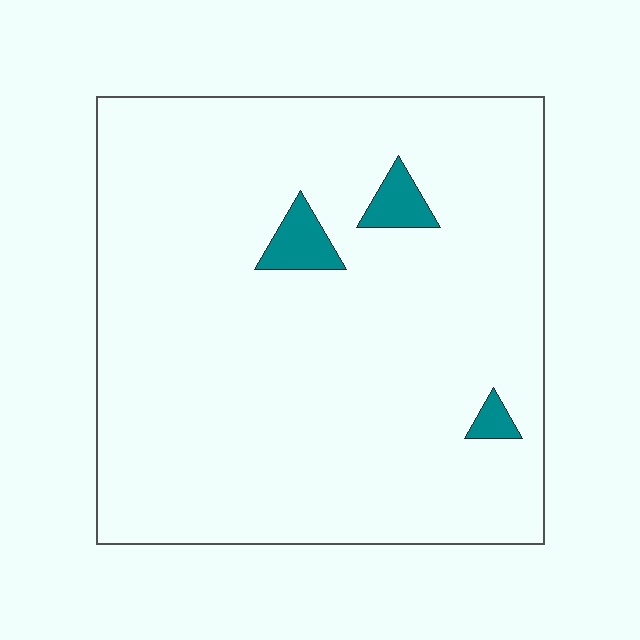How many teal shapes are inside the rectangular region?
3.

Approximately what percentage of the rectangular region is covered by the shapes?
Approximately 5%.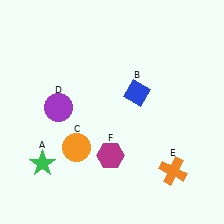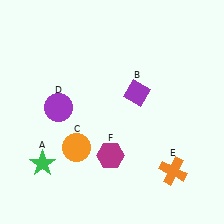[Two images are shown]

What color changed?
The diamond (B) changed from blue in Image 1 to purple in Image 2.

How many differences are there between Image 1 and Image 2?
There is 1 difference between the two images.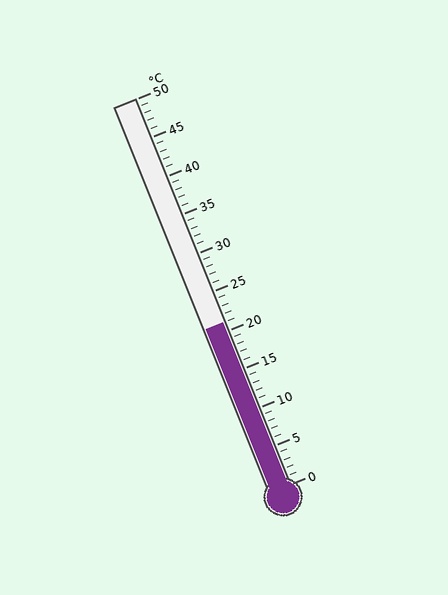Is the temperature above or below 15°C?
The temperature is above 15°C.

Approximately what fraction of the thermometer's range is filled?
The thermometer is filled to approximately 40% of its range.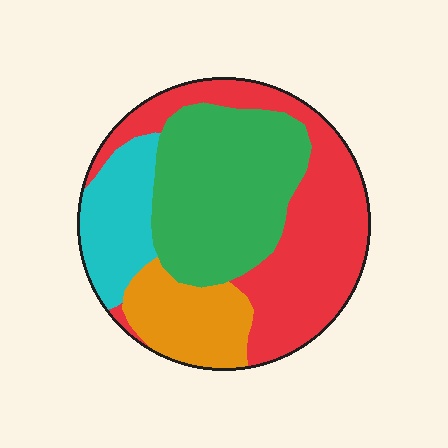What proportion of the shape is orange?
Orange covers 15% of the shape.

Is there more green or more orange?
Green.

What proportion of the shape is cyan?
Cyan covers about 15% of the shape.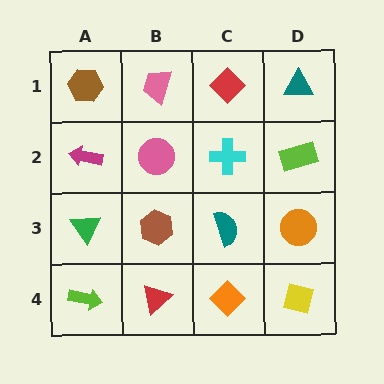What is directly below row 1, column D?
A lime rectangle.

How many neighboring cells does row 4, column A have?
2.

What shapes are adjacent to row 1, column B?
A pink circle (row 2, column B), a brown hexagon (row 1, column A), a red diamond (row 1, column C).